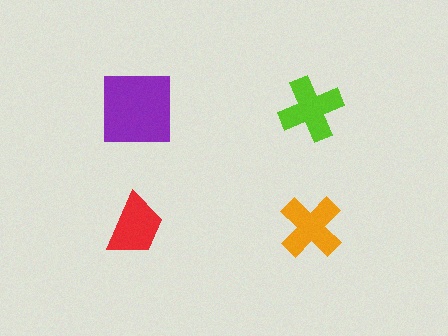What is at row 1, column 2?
A lime cross.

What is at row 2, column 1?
A red trapezoid.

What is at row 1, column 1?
A purple square.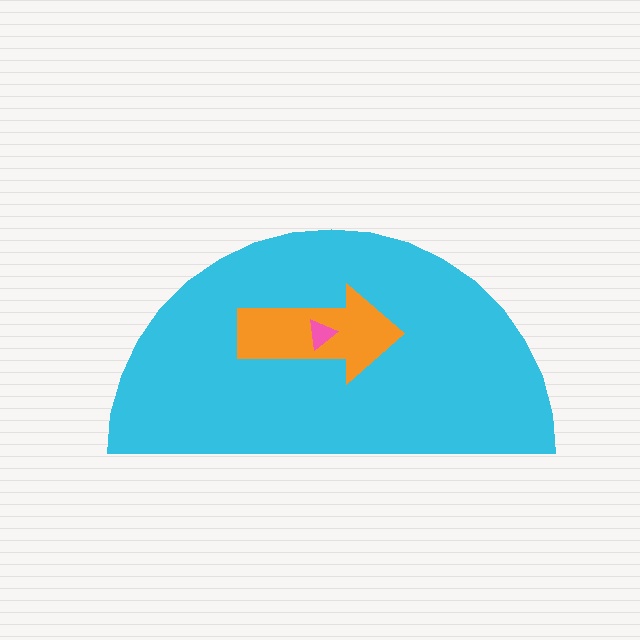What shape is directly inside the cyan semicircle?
The orange arrow.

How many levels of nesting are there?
3.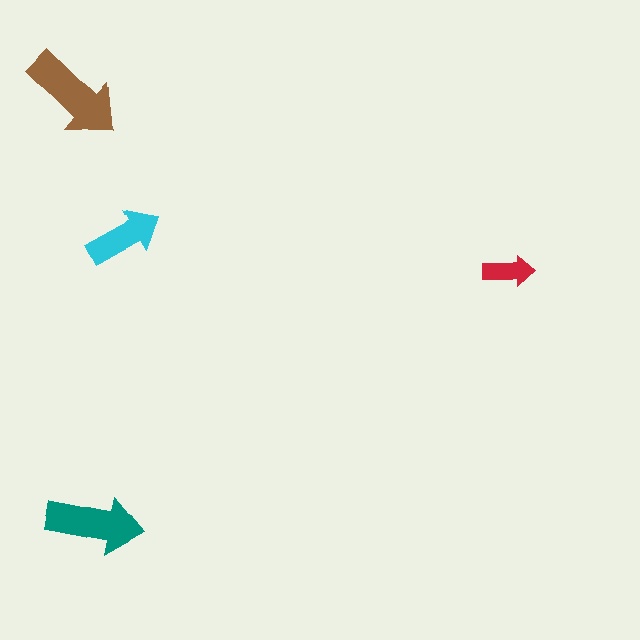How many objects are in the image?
There are 4 objects in the image.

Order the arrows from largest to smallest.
the brown one, the teal one, the cyan one, the red one.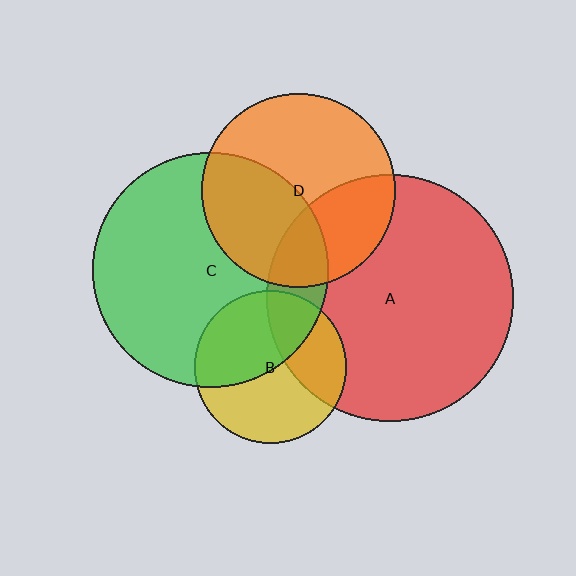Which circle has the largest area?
Circle A (red).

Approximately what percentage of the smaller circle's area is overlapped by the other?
Approximately 15%.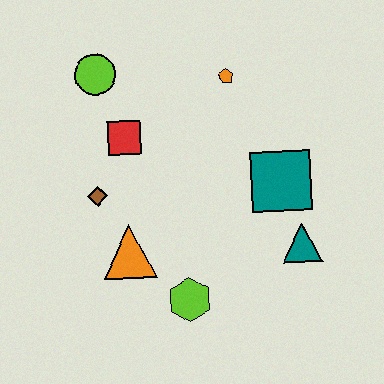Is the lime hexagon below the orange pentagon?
Yes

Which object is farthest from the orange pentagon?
The lime hexagon is farthest from the orange pentagon.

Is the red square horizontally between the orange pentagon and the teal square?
No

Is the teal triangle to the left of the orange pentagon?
No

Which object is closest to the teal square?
The teal triangle is closest to the teal square.